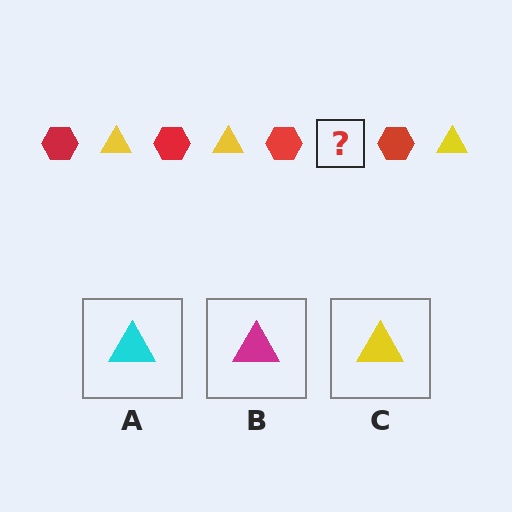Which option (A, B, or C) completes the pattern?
C.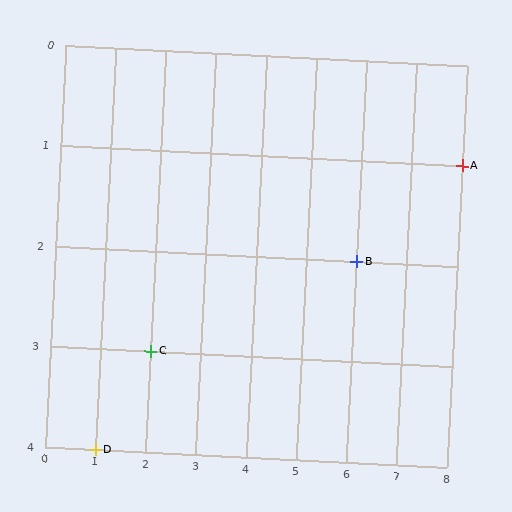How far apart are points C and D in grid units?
Points C and D are 1 column and 1 row apart (about 1.4 grid units diagonally).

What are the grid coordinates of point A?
Point A is at grid coordinates (8, 1).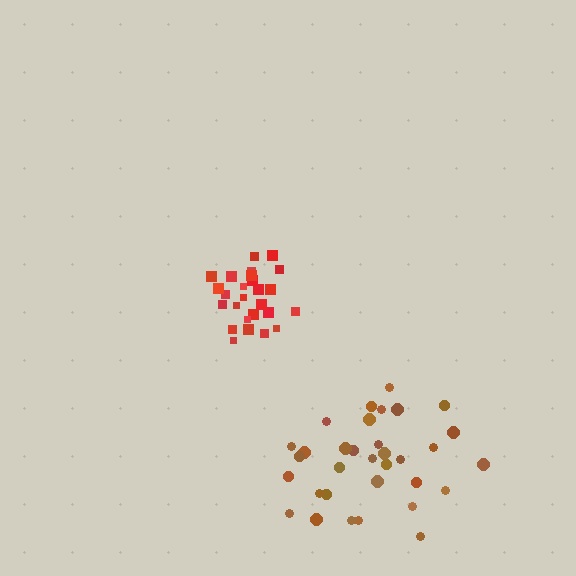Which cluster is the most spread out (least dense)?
Brown.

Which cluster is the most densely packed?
Red.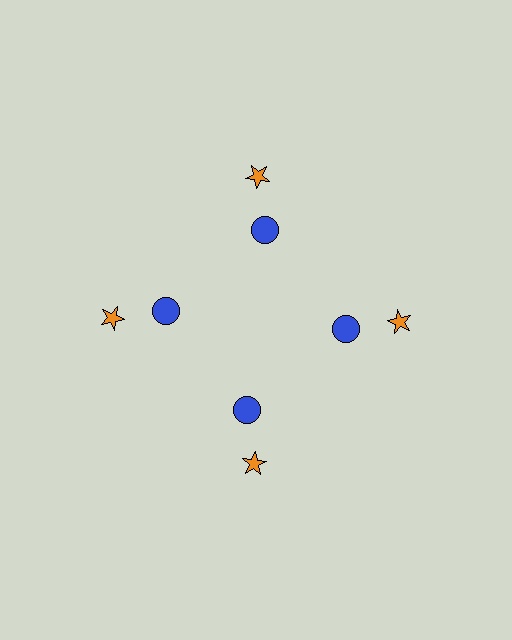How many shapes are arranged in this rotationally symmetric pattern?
There are 8 shapes, arranged in 4 groups of 2.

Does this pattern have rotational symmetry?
Yes, this pattern has 4-fold rotational symmetry. It looks the same after rotating 90 degrees around the center.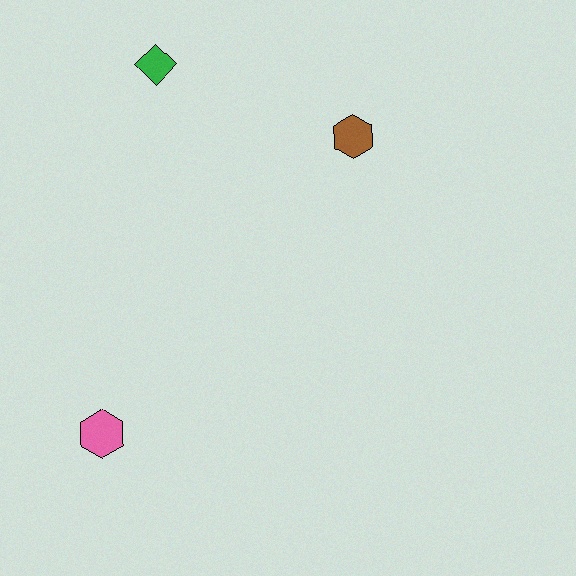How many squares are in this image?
There are no squares.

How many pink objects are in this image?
There is 1 pink object.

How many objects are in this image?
There are 3 objects.